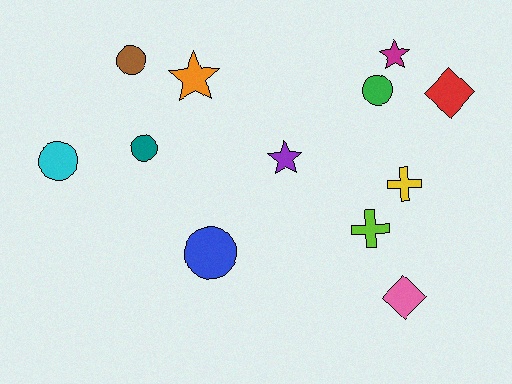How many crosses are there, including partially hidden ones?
There are 2 crosses.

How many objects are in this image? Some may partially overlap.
There are 12 objects.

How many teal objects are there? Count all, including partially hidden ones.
There is 1 teal object.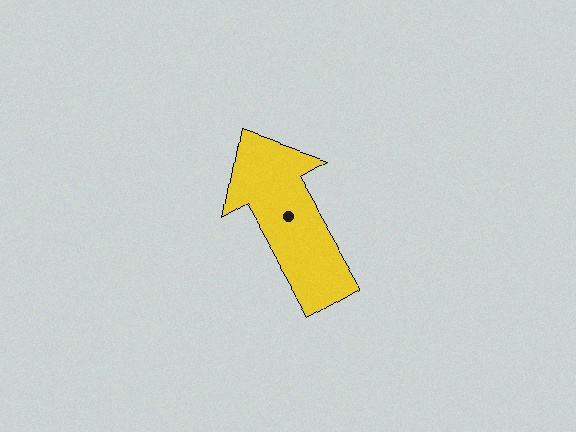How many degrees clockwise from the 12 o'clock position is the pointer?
Approximately 330 degrees.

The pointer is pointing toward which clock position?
Roughly 11 o'clock.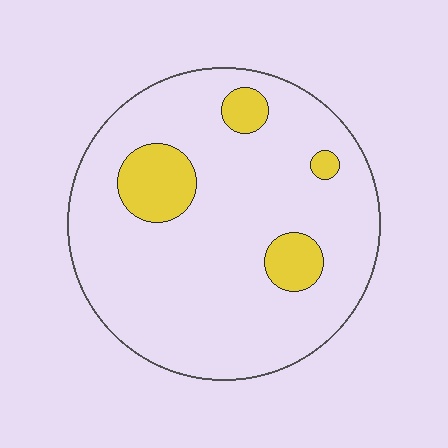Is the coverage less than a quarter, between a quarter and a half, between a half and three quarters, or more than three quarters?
Less than a quarter.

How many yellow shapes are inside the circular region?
4.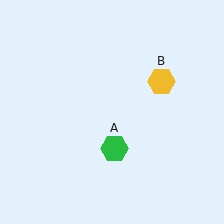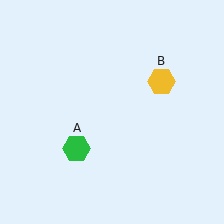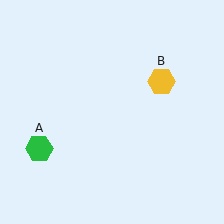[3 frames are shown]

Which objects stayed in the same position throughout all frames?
Yellow hexagon (object B) remained stationary.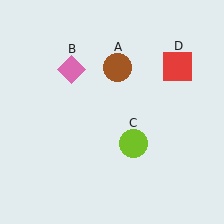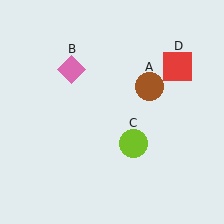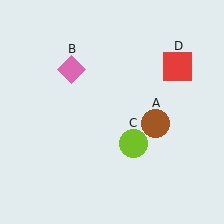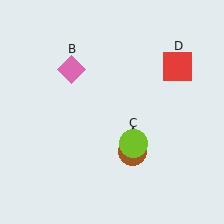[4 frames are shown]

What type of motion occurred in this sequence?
The brown circle (object A) rotated clockwise around the center of the scene.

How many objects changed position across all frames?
1 object changed position: brown circle (object A).